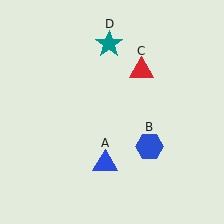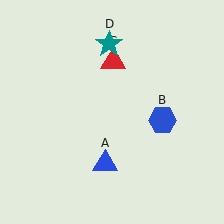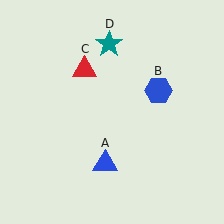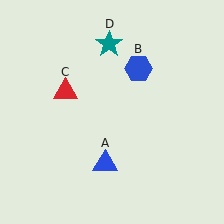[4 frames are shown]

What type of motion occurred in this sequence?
The blue hexagon (object B), red triangle (object C) rotated counterclockwise around the center of the scene.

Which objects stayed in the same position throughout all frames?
Blue triangle (object A) and teal star (object D) remained stationary.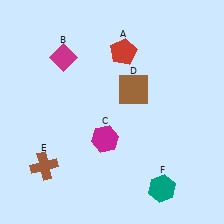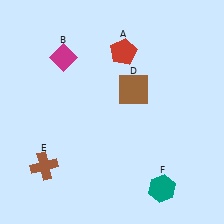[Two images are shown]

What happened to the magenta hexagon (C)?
The magenta hexagon (C) was removed in Image 2. It was in the bottom-left area of Image 1.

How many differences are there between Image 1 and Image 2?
There is 1 difference between the two images.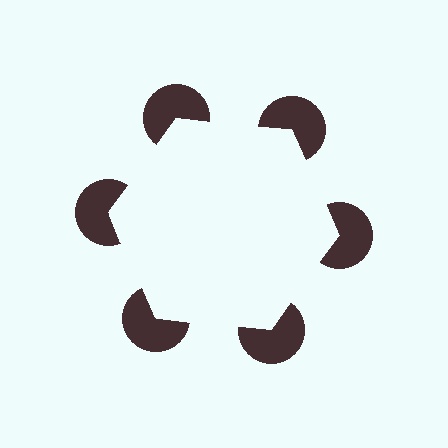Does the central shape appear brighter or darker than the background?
It typically appears slightly brighter than the background, even though no actual brightness change is drawn.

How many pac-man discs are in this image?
There are 6 — one at each vertex of the illusory hexagon.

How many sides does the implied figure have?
6 sides.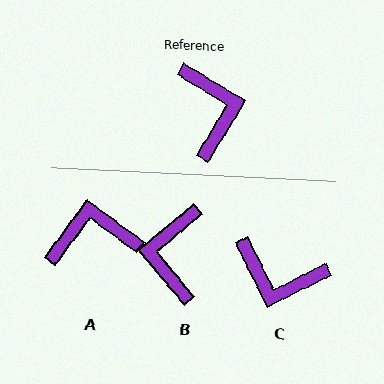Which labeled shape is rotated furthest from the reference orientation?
B, about 161 degrees away.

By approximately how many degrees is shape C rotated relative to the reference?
Approximately 122 degrees clockwise.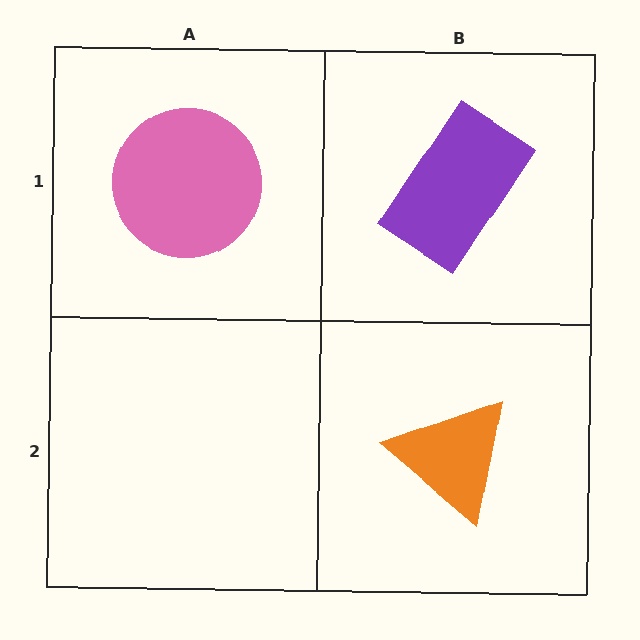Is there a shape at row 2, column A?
No, that cell is empty.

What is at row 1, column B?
A purple rectangle.